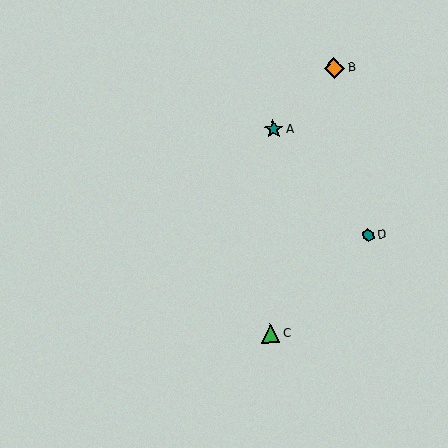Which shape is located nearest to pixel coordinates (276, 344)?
The green triangle (labeled C) at (270, 334) is nearest to that location.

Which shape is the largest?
The orange diamond (labeled B) is the largest.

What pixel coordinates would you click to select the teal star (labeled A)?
Click at (274, 129) to select the teal star A.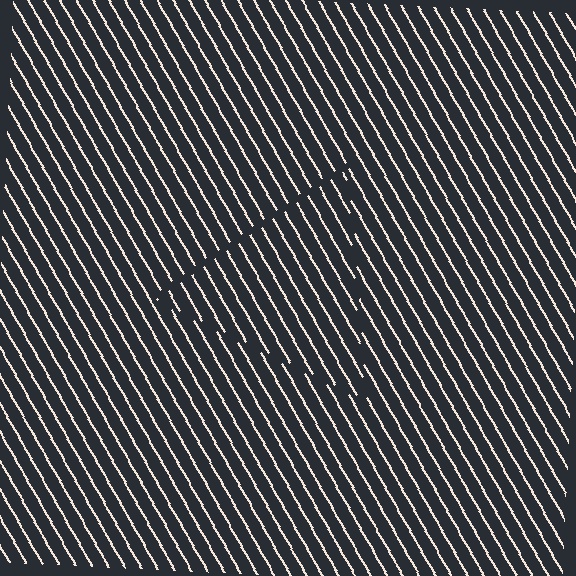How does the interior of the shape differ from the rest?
The interior of the shape contains the same grating, shifted by half a period — the contour is defined by the phase discontinuity where line-ends from the inner and outer gratings abut.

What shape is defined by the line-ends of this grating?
An illusory triangle. The interior of the shape contains the same grating, shifted by half a period — the contour is defined by the phase discontinuity where line-ends from the inner and outer gratings abut.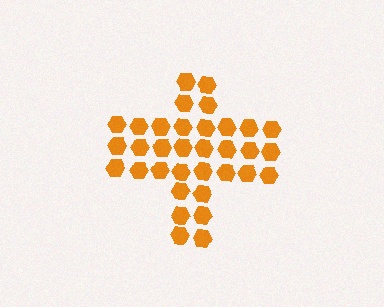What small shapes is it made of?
It is made of small hexagons.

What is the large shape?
The large shape is a cross.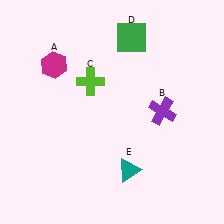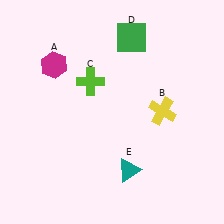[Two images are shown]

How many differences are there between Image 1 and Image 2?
There is 1 difference between the two images.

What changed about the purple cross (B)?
In Image 1, B is purple. In Image 2, it changed to yellow.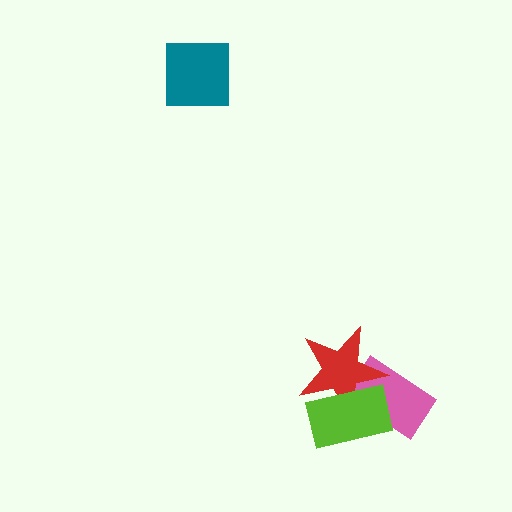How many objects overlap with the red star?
2 objects overlap with the red star.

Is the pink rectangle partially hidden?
Yes, it is partially covered by another shape.